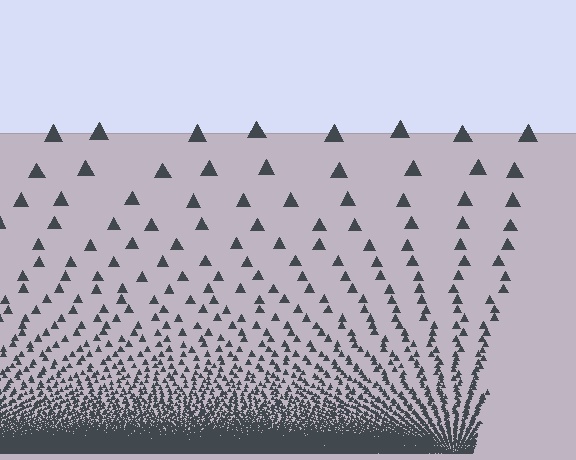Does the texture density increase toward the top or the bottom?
Density increases toward the bottom.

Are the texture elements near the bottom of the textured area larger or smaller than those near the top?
Smaller. The gradient is inverted — elements near the bottom are smaller and denser.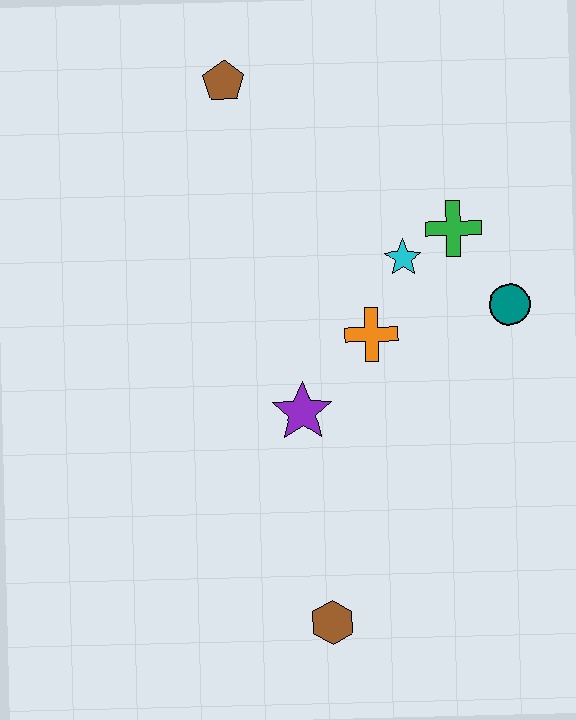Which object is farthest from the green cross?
The brown hexagon is farthest from the green cross.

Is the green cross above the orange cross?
Yes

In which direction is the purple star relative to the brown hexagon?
The purple star is above the brown hexagon.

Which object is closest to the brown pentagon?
The cyan star is closest to the brown pentagon.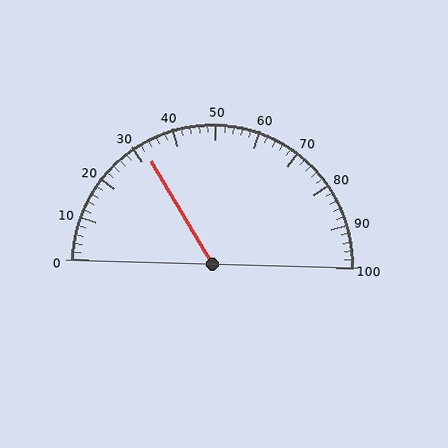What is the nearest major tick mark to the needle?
The nearest major tick mark is 30.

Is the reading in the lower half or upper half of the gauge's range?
The reading is in the lower half of the range (0 to 100).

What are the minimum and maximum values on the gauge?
The gauge ranges from 0 to 100.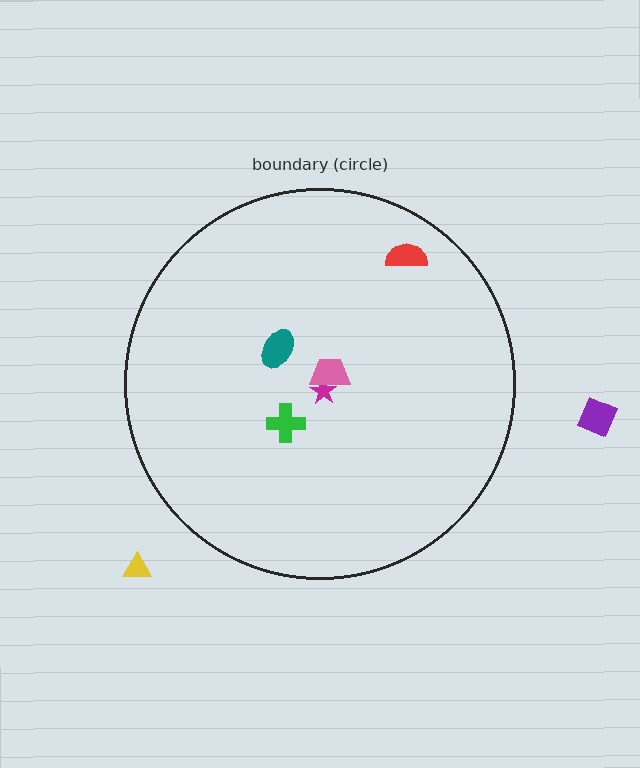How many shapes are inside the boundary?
5 inside, 2 outside.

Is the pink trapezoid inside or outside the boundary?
Inside.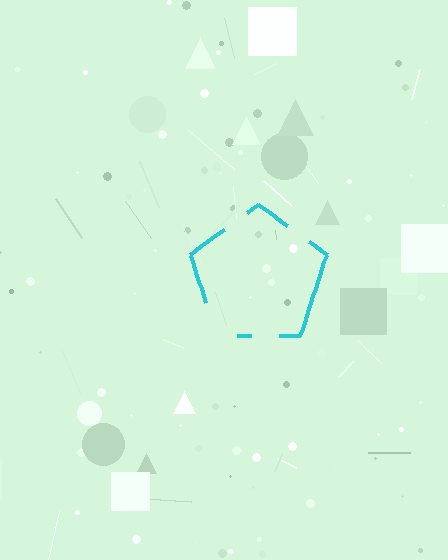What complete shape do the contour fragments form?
The contour fragments form a pentagon.